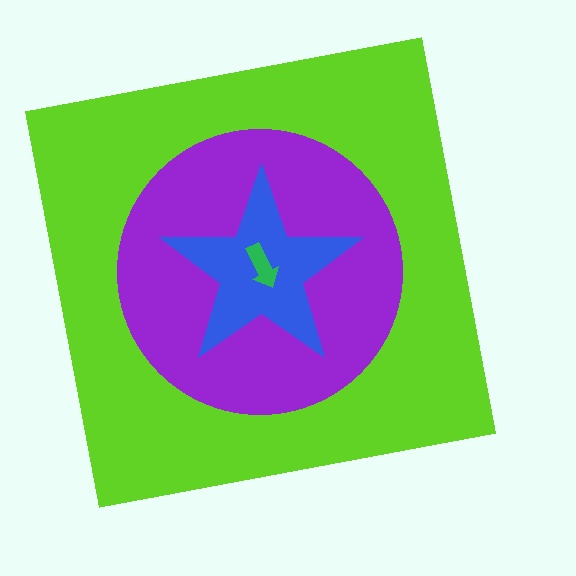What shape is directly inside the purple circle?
The blue star.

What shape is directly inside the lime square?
The purple circle.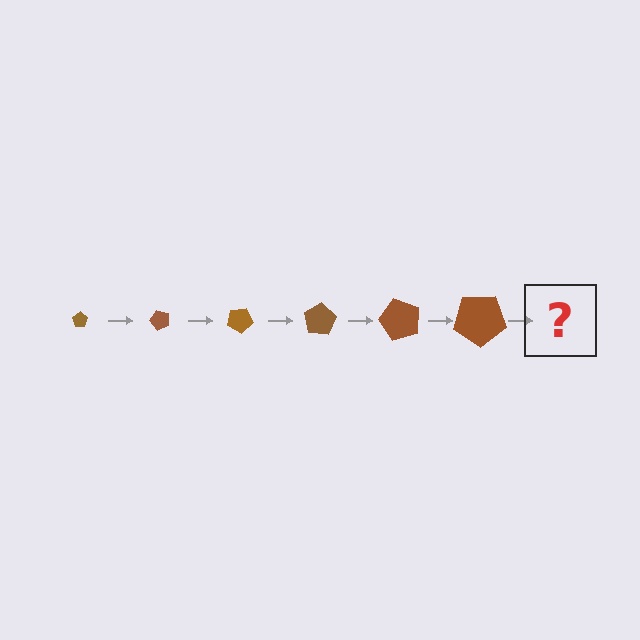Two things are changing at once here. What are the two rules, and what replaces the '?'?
The two rules are that the pentagon grows larger each step and it rotates 50 degrees each step. The '?' should be a pentagon, larger than the previous one and rotated 300 degrees from the start.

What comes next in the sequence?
The next element should be a pentagon, larger than the previous one and rotated 300 degrees from the start.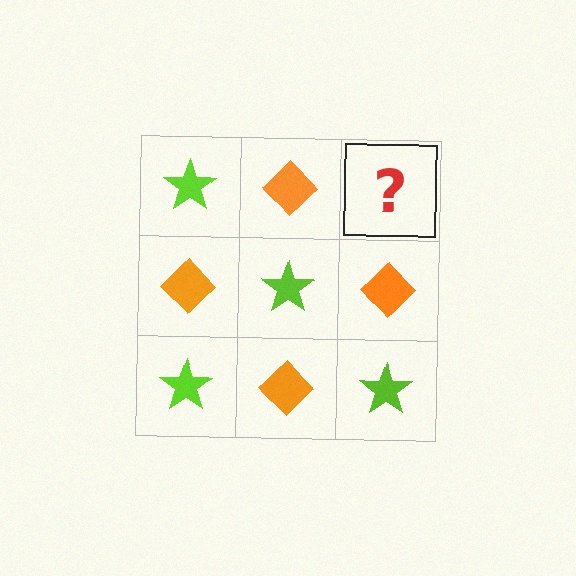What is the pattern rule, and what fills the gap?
The rule is that it alternates lime star and orange diamond in a checkerboard pattern. The gap should be filled with a lime star.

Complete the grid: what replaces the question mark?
The question mark should be replaced with a lime star.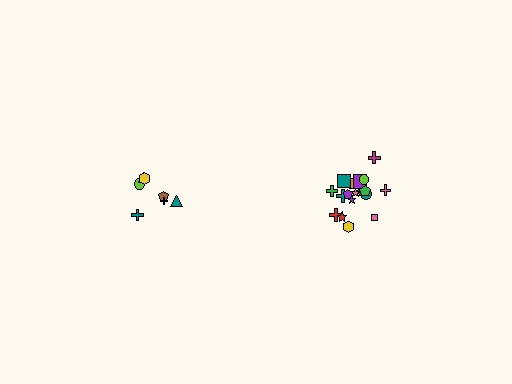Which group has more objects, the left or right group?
The right group.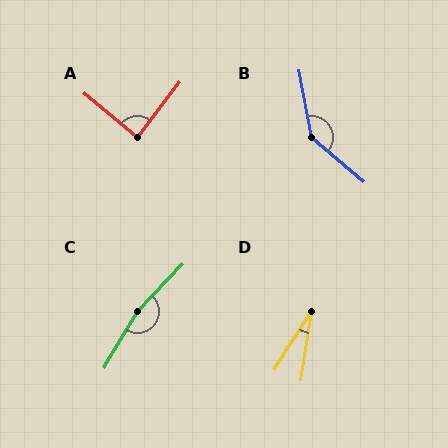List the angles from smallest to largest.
D (24°), A (88°), B (141°), C (167°).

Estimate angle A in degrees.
Approximately 88 degrees.